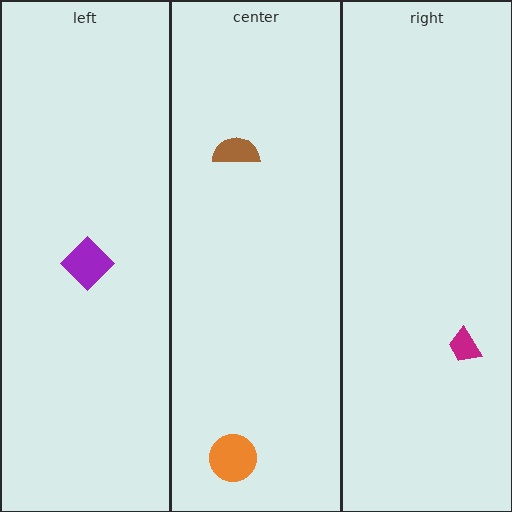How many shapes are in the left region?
1.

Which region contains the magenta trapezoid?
The right region.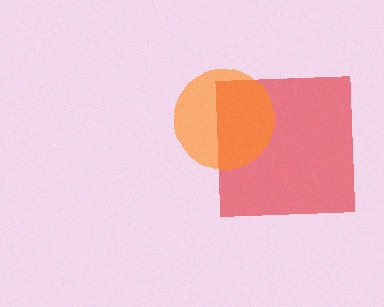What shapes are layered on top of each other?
The layered shapes are: a red square, an orange circle.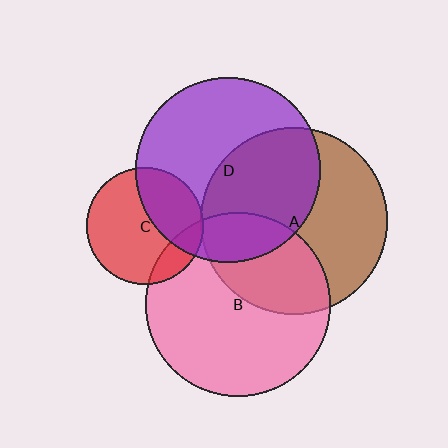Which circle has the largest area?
Circle A (brown).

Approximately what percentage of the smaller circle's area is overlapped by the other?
Approximately 5%.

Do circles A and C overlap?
Yes.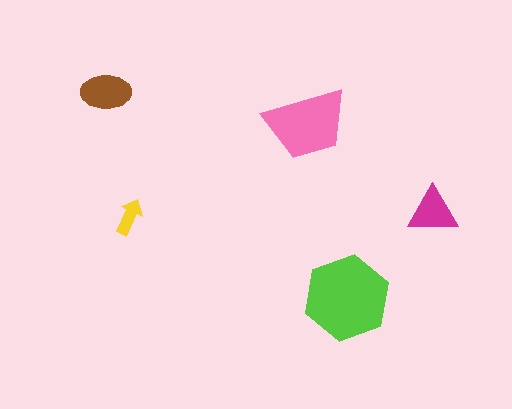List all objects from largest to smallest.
The lime hexagon, the pink trapezoid, the brown ellipse, the magenta triangle, the yellow arrow.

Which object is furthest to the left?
The brown ellipse is leftmost.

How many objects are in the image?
There are 5 objects in the image.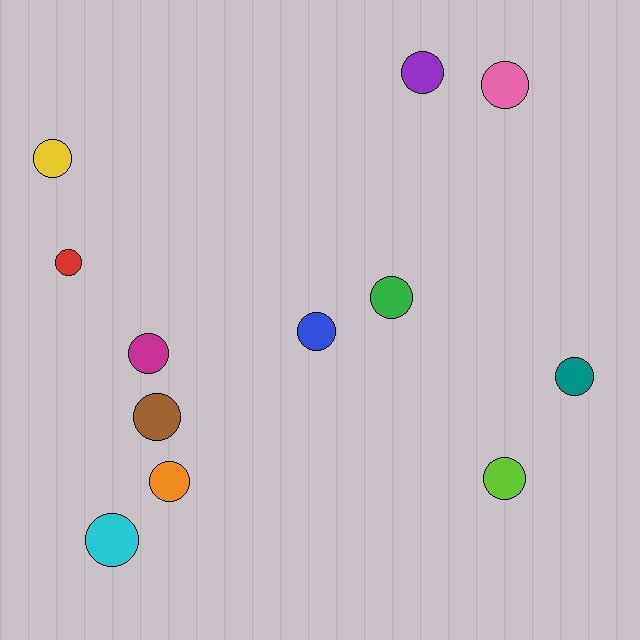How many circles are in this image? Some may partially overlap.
There are 12 circles.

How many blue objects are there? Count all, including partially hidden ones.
There is 1 blue object.